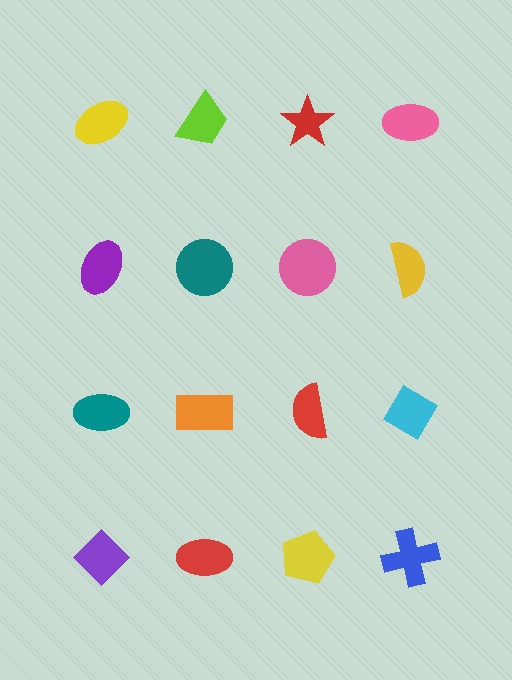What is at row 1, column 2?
A lime trapezoid.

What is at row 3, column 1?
A teal ellipse.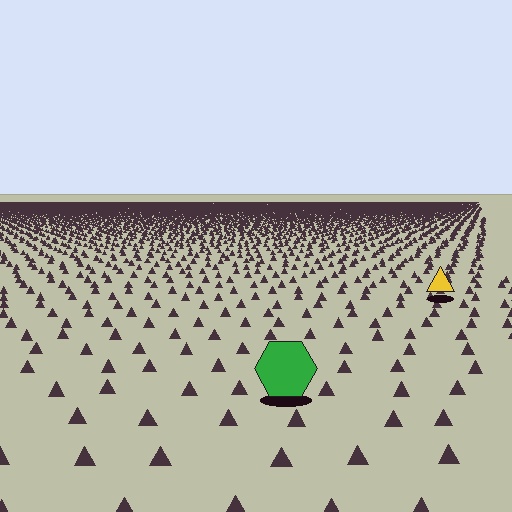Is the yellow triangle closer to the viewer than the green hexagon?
No. The green hexagon is closer — you can tell from the texture gradient: the ground texture is coarser near it.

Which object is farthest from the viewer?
The yellow triangle is farthest from the viewer. It appears smaller and the ground texture around it is denser.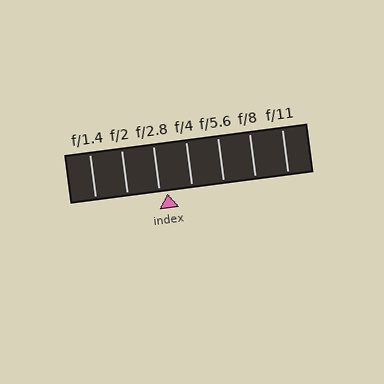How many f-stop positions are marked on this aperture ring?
There are 7 f-stop positions marked.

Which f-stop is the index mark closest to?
The index mark is closest to f/2.8.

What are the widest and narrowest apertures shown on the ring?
The widest aperture shown is f/1.4 and the narrowest is f/11.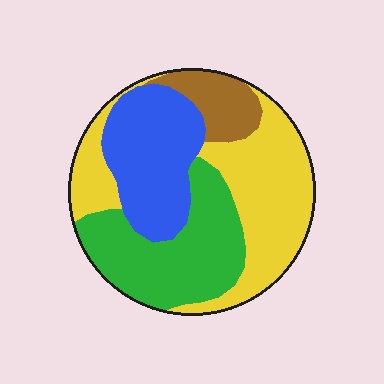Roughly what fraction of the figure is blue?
Blue takes up about one quarter (1/4) of the figure.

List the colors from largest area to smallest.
From largest to smallest: yellow, green, blue, brown.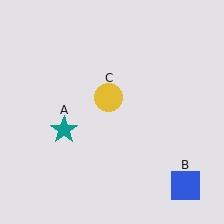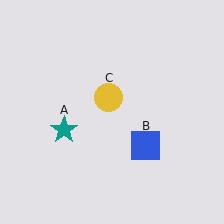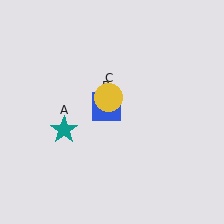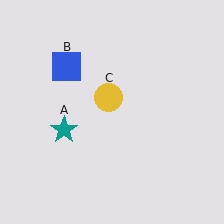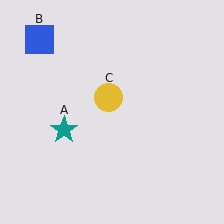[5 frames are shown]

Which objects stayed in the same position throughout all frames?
Teal star (object A) and yellow circle (object C) remained stationary.